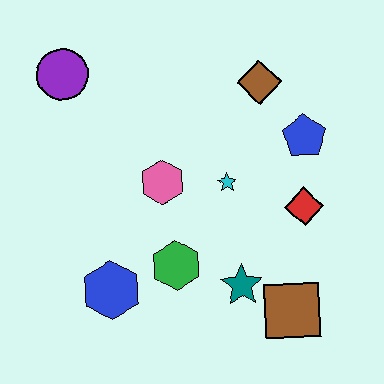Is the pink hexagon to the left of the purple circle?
No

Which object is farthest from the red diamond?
The purple circle is farthest from the red diamond.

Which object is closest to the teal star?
The brown square is closest to the teal star.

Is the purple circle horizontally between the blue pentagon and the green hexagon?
No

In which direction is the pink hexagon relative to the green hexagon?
The pink hexagon is above the green hexagon.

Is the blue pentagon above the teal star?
Yes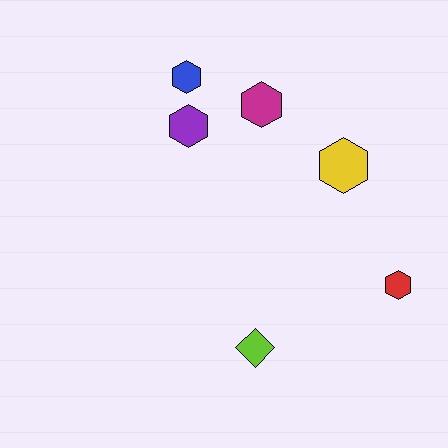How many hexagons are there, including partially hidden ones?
There are 5 hexagons.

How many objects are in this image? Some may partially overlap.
There are 6 objects.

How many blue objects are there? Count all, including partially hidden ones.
There is 1 blue object.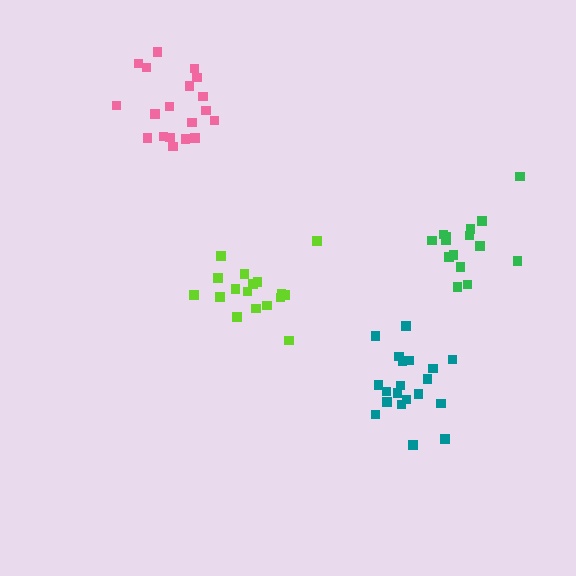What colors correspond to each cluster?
The clusters are colored: lime, green, teal, pink.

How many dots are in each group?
Group 1: 17 dots, Group 2: 15 dots, Group 3: 20 dots, Group 4: 19 dots (71 total).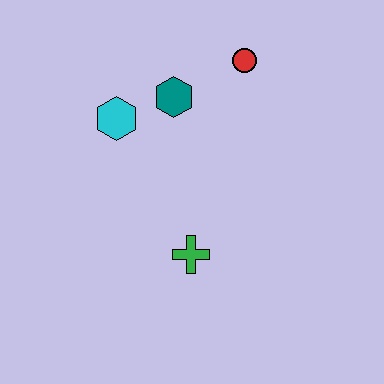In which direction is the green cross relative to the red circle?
The green cross is below the red circle.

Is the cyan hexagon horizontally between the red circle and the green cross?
No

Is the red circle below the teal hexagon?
No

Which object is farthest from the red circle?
The green cross is farthest from the red circle.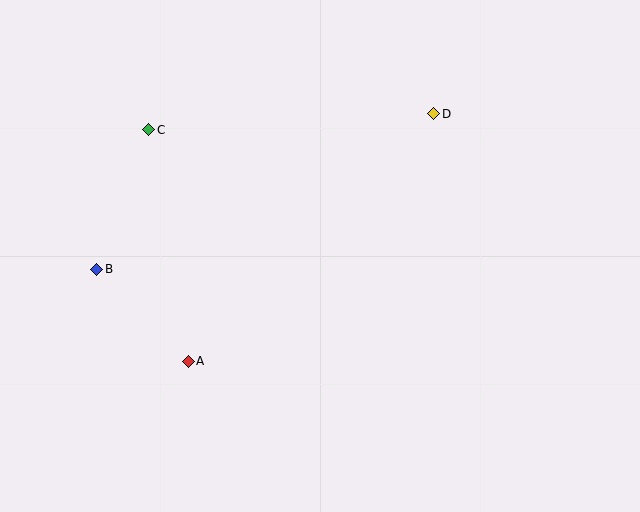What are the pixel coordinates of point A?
Point A is at (188, 361).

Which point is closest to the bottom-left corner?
Point A is closest to the bottom-left corner.